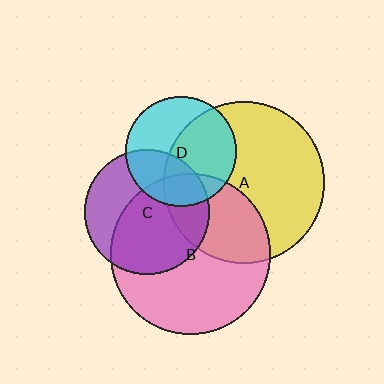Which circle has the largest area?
Circle A (yellow).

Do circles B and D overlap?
Yes.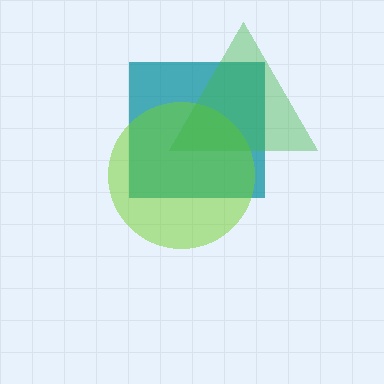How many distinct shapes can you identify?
There are 3 distinct shapes: a teal square, a lime circle, a green triangle.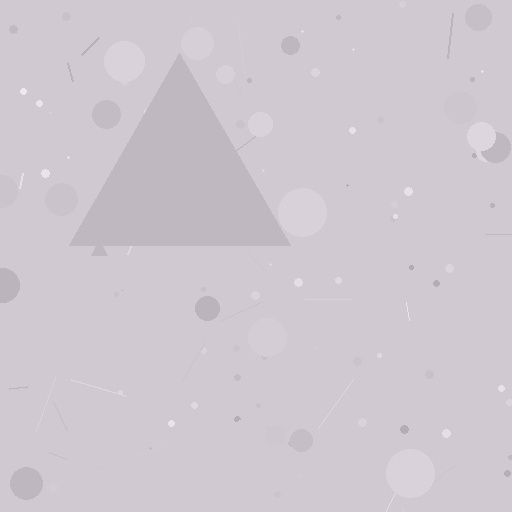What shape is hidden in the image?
A triangle is hidden in the image.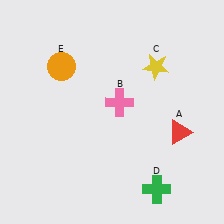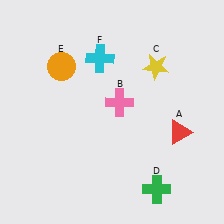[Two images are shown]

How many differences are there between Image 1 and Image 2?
There is 1 difference between the two images.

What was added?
A cyan cross (F) was added in Image 2.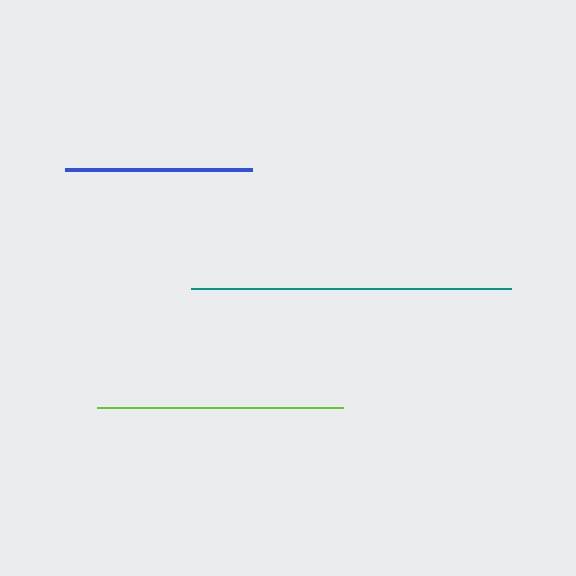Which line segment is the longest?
The teal line is the longest at approximately 320 pixels.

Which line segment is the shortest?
The blue line is the shortest at approximately 188 pixels.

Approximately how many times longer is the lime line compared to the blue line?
The lime line is approximately 1.3 times the length of the blue line.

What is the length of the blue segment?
The blue segment is approximately 188 pixels long.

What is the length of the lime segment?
The lime segment is approximately 246 pixels long.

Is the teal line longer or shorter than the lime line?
The teal line is longer than the lime line.